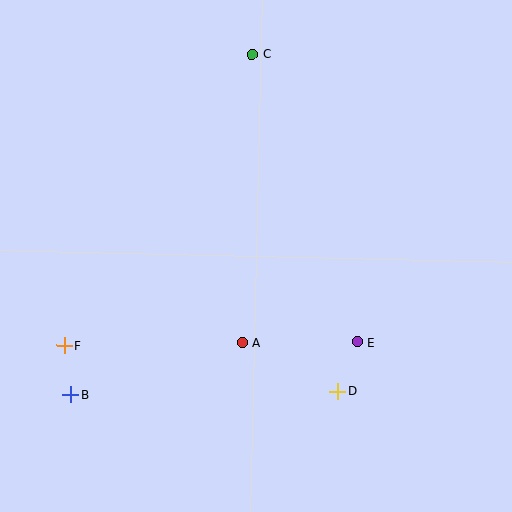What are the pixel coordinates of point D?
Point D is at (338, 391).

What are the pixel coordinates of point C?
Point C is at (252, 54).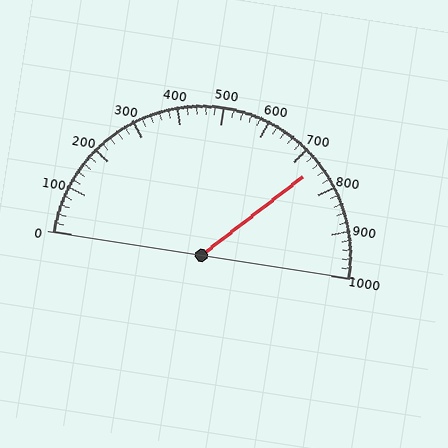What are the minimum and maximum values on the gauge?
The gauge ranges from 0 to 1000.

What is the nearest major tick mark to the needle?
The nearest major tick mark is 700.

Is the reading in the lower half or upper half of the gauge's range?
The reading is in the upper half of the range (0 to 1000).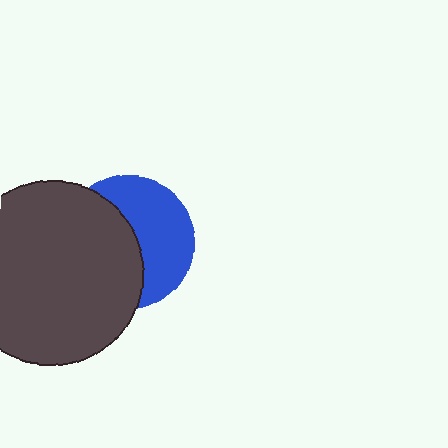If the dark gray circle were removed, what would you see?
You would see the complete blue circle.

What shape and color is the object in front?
The object in front is a dark gray circle.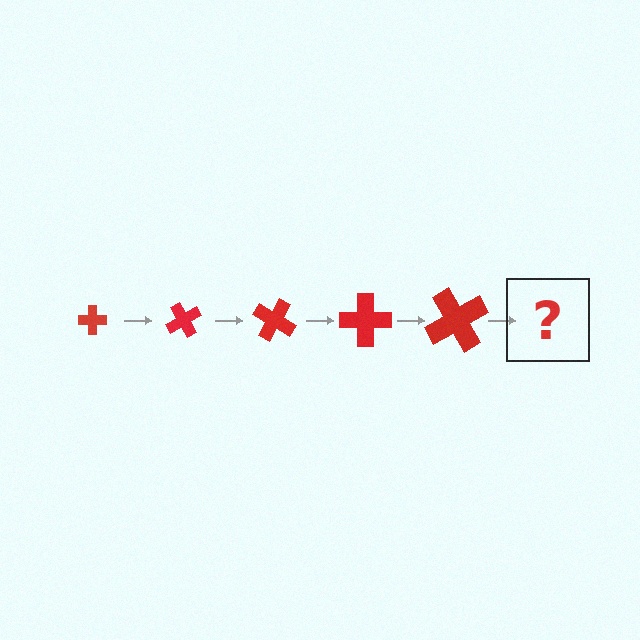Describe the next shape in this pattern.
It should be a cross, larger than the previous one and rotated 300 degrees from the start.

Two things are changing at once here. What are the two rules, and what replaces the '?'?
The two rules are that the cross grows larger each step and it rotates 60 degrees each step. The '?' should be a cross, larger than the previous one and rotated 300 degrees from the start.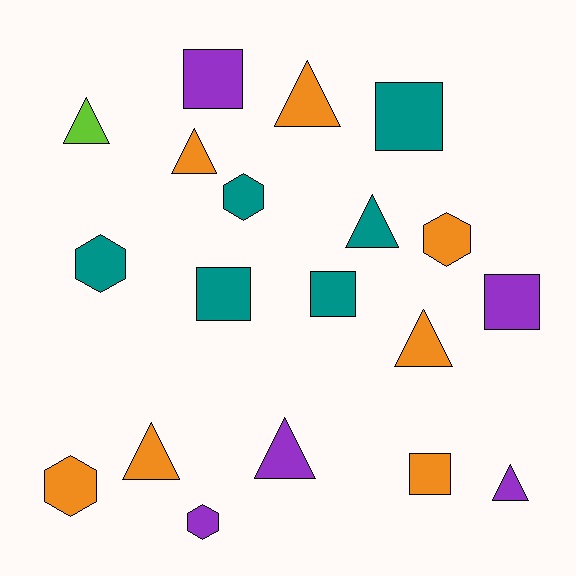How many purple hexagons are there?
There is 1 purple hexagon.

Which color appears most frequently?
Orange, with 7 objects.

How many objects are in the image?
There are 19 objects.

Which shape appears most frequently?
Triangle, with 8 objects.